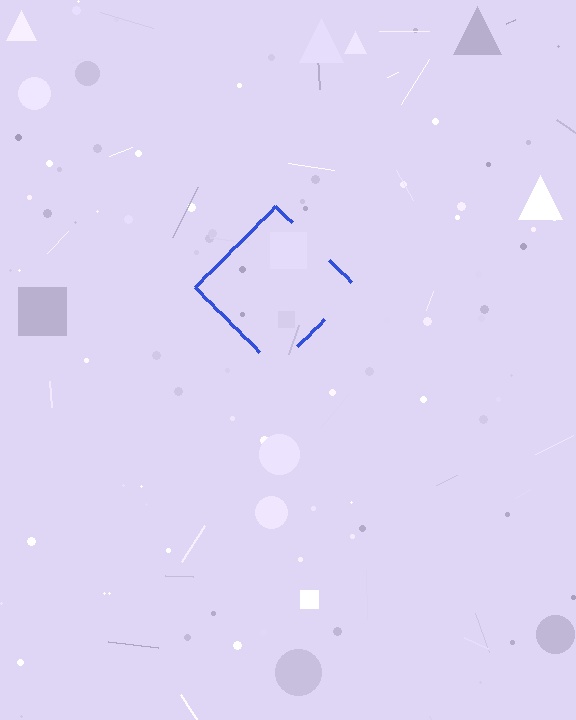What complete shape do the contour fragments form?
The contour fragments form a diamond.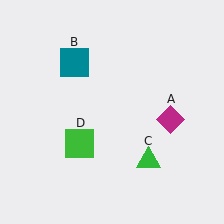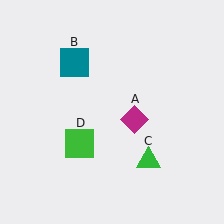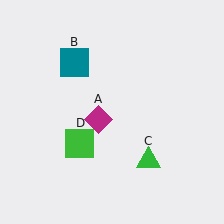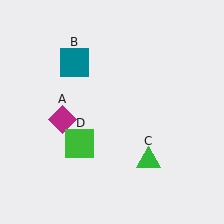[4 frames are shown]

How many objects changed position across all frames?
1 object changed position: magenta diamond (object A).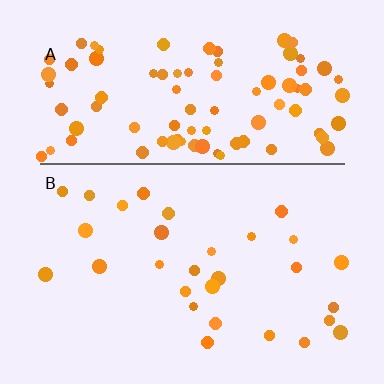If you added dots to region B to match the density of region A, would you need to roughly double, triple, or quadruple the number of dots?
Approximately triple.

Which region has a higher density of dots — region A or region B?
A (the top).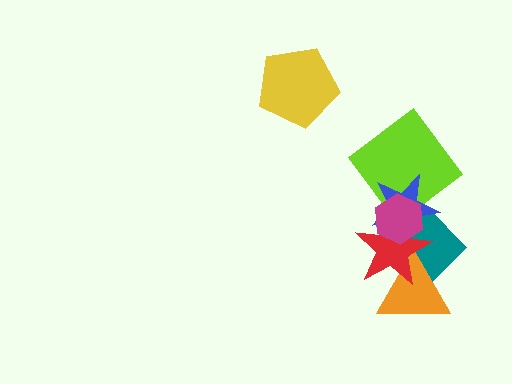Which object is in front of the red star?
The magenta hexagon is in front of the red star.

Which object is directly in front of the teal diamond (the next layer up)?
The orange triangle is directly in front of the teal diamond.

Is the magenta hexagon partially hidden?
No, no other shape covers it.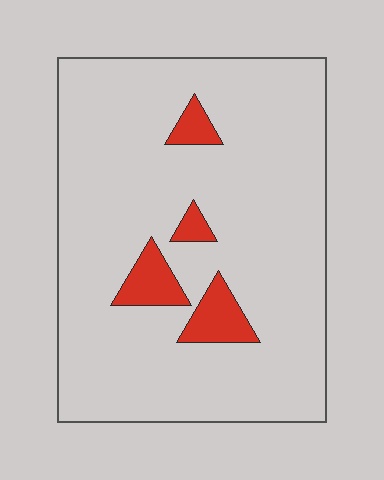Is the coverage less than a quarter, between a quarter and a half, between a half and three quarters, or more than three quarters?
Less than a quarter.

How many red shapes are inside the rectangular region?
4.